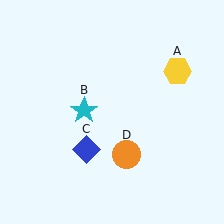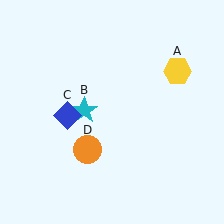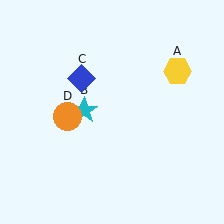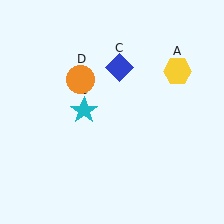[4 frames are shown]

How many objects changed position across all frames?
2 objects changed position: blue diamond (object C), orange circle (object D).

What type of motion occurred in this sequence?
The blue diamond (object C), orange circle (object D) rotated clockwise around the center of the scene.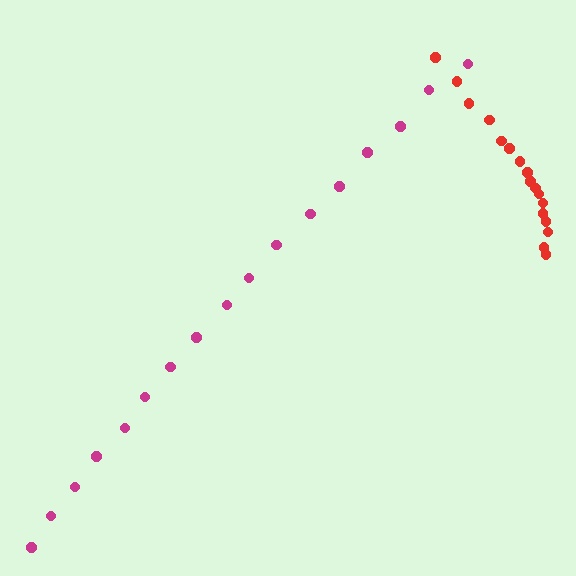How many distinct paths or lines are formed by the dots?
There are 2 distinct paths.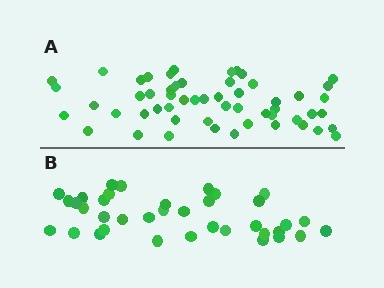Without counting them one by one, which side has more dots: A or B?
Region A (the top region) has more dots.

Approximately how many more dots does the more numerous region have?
Region A has approximately 20 more dots than region B.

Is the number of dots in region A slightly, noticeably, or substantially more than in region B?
Region A has substantially more. The ratio is roughly 1.5 to 1.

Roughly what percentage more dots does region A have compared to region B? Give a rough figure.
About 50% more.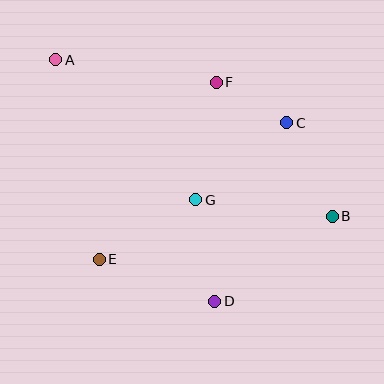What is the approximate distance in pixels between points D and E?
The distance between D and E is approximately 123 pixels.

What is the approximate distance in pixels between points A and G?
The distance between A and G is approximately 198 pixels.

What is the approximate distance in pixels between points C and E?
The distance between C and E is approximately 232 pixels.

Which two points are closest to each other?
Points C and F are closest to each other.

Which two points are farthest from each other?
Points A and B are farthest from each other.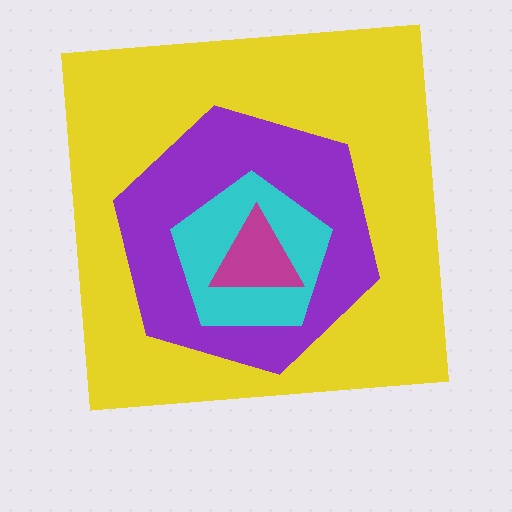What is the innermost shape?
The magenta triangle.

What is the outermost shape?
The yellow square.